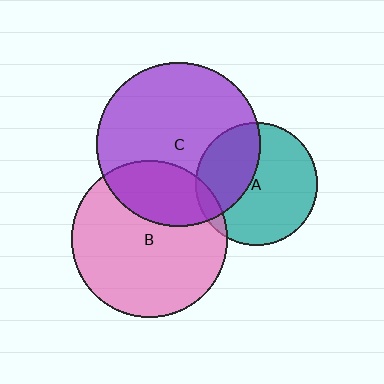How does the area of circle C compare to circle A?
Approximately 1.8 times.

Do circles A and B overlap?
Yes.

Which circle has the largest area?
Circle C (purple).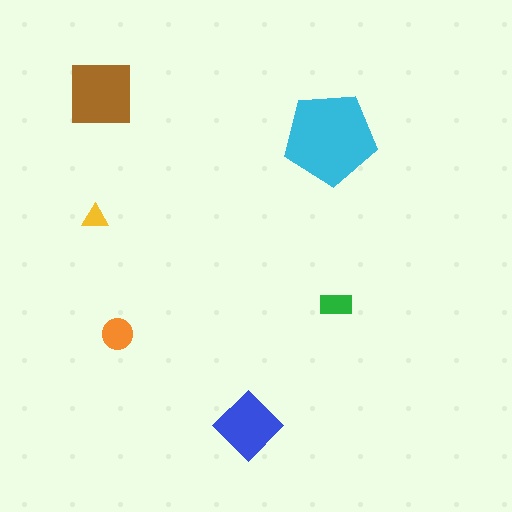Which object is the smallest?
The yellow triangle.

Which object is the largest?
The cyan pentagon.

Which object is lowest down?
The blue diamond is bottommost.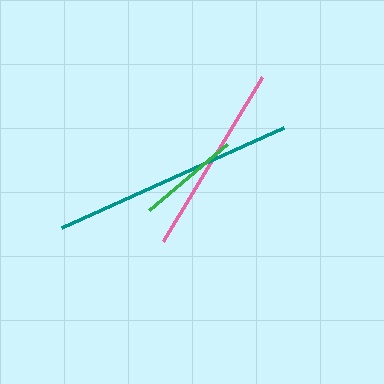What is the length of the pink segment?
The pink segment is approximately 192 pixels long.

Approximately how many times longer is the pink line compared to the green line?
The pink line is approximately 1.9 times the length of the green line.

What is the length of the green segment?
The green segment is approximately 102 pixels long.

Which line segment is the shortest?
The green line is the shortest at approximately 102 pixels.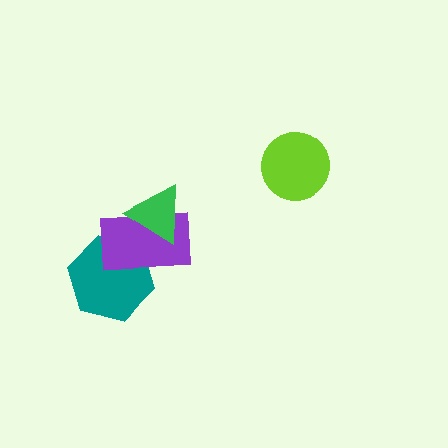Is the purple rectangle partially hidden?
Yes, it is partially covered by another shape.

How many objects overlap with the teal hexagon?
1 object overlaps with the teal hexagon.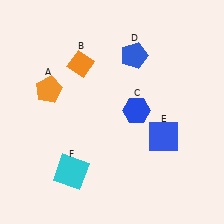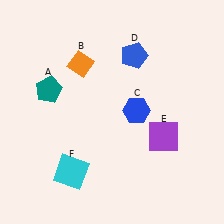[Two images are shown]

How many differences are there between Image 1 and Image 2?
There are 2 differences between the two images.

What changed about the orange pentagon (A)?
In Image 1, A is orange. In Image 2, it changed to teal.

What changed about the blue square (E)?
In Image 1, E is blue. In Image 2, it changed to purple.